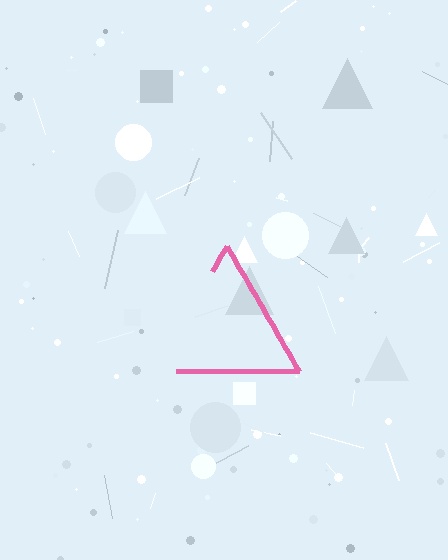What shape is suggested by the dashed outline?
The dashed outline suggests a triangle.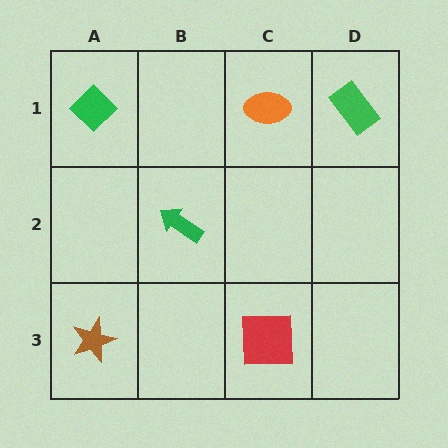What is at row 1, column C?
An orange ellipse.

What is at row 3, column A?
A brown star.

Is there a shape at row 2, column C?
No, that cell is empty.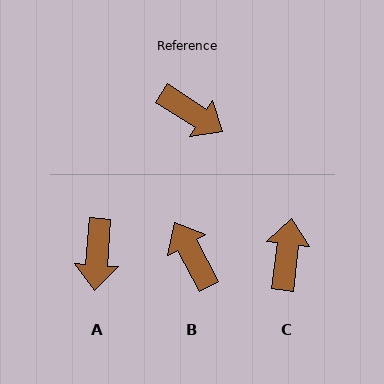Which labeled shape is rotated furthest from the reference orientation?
B, about 151 degrees away.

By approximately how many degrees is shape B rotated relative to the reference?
Approximately 151 degrees counter-clockwise.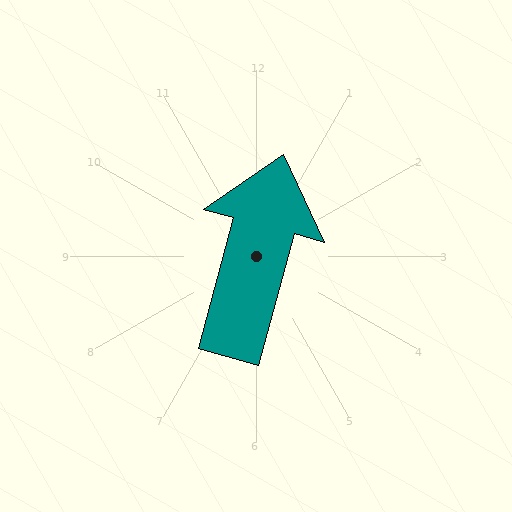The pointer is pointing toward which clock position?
Roughly 1 o'clock.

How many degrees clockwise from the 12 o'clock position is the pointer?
Approximately 15 degrees.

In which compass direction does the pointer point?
North.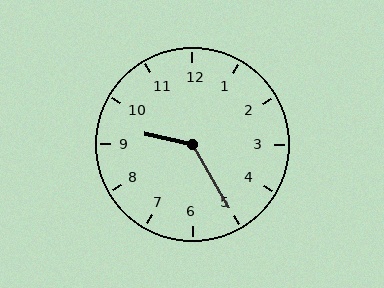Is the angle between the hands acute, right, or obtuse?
It is obtuse.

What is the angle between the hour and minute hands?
Approximately 132 degrees.